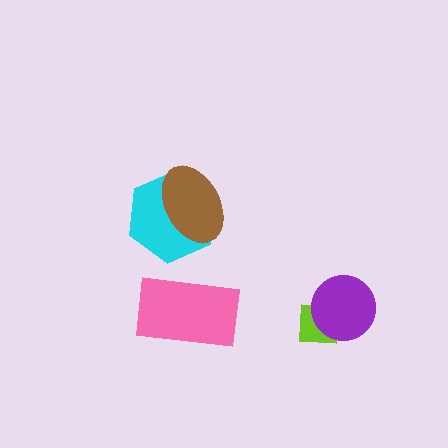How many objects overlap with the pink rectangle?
0 objects overlap with the pink rectangle.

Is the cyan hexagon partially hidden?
Yes, it is partially covered by another shape.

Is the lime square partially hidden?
Yes, it is partially covered by another shape.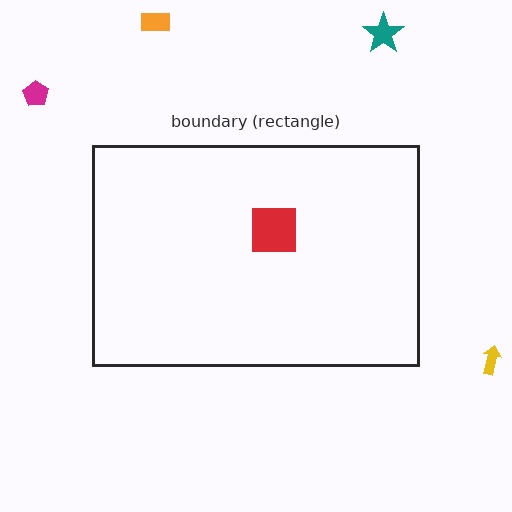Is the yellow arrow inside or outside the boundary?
Outside.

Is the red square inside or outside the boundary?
Inside.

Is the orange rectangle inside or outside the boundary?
Outside.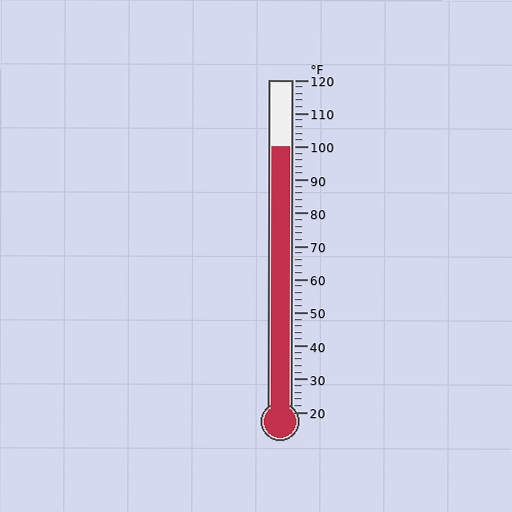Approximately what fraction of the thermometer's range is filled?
The thermometer is filled to approximately 80% of its range.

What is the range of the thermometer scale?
The thermometer scale ranges from 20°F to 120°F.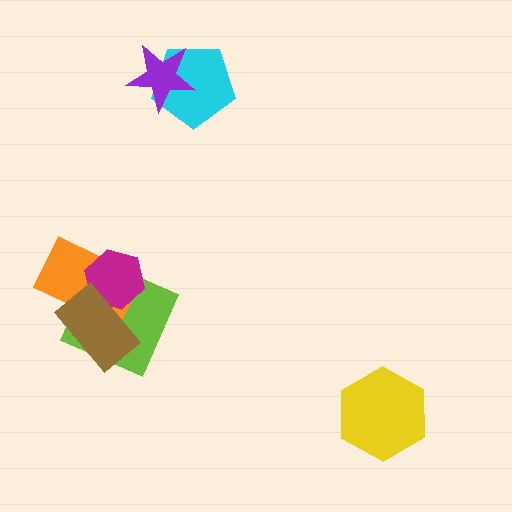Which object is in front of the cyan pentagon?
The purple star is in front of the cyan pentagon.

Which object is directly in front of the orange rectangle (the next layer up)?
The magenta hexagon is directly in front of the orange rectangle.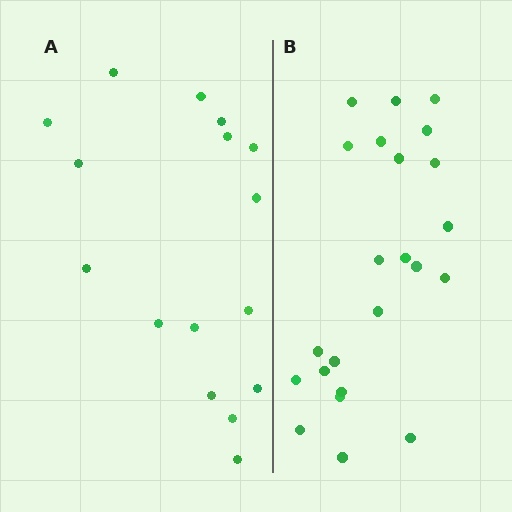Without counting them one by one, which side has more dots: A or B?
Region B (the right region) has more dots.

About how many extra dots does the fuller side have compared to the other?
Region B has roughly 8 or so more dots than region A.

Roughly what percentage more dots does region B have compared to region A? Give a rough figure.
About 45% more.